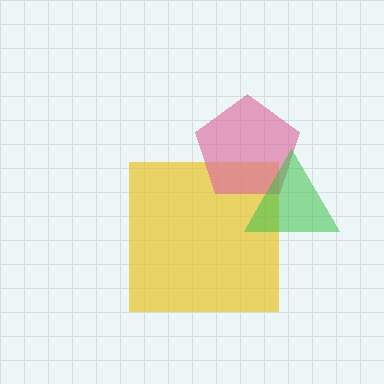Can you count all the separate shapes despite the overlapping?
Yes, there are 3 separate shapes.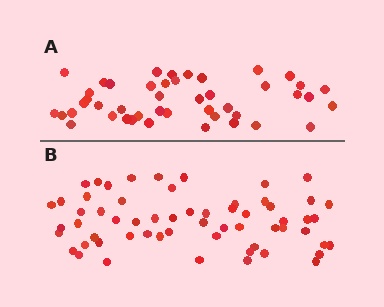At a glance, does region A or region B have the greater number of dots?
Region B (the bottom region) has more dots.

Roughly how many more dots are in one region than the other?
Region B has approximately 15 more dots than region A.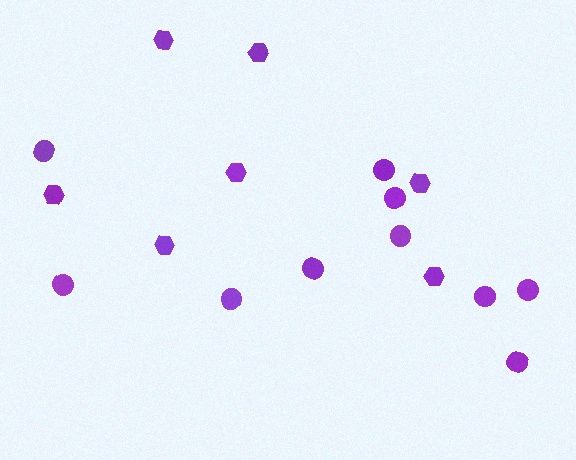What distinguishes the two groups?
There are 2 groups: one group of hexagons (7) and one group of circles (10).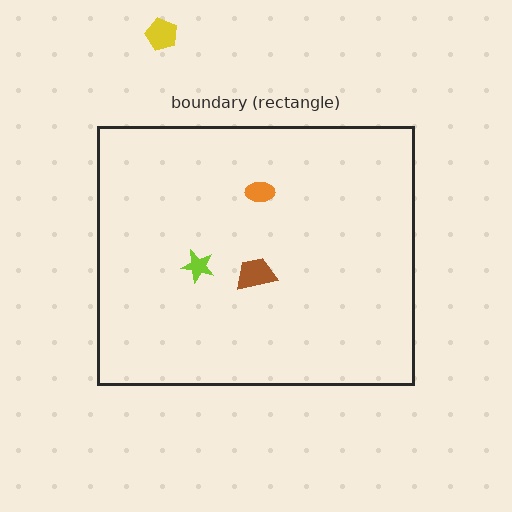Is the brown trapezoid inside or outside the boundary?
Inside.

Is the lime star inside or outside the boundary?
Inside.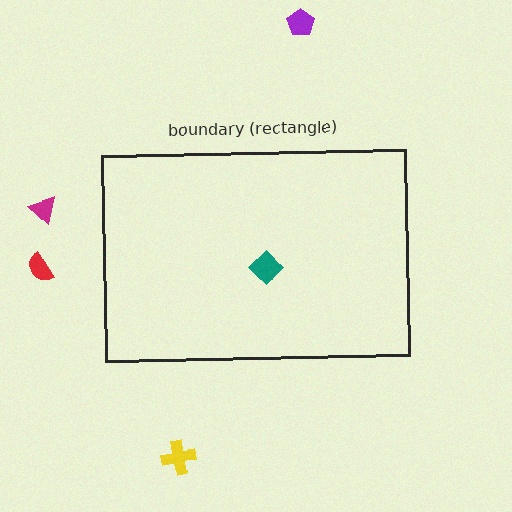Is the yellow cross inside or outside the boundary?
Outside.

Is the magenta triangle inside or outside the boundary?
Outside.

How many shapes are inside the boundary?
1 inside, 4 outside.